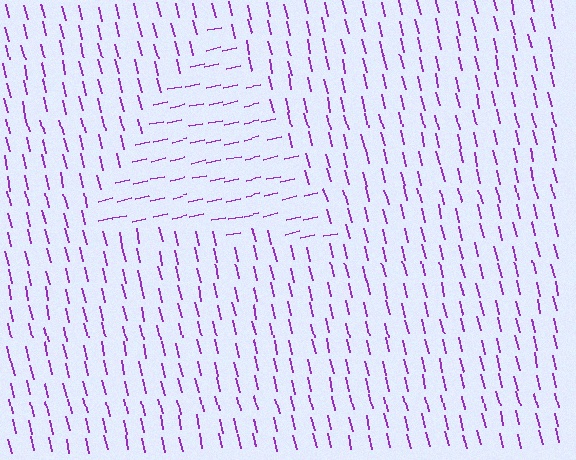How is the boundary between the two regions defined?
The boundary is defined purely by a change in line orientation (approximately 89 degrees difference). All lines are the same color and thickness.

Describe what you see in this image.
The image is filled with small purple line segments. A triangle region in the image has lines oriented differently from the surrounding lines, creating a visible texture boundary.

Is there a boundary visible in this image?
Yes, there is a texture boundary formed by a change in line orientation.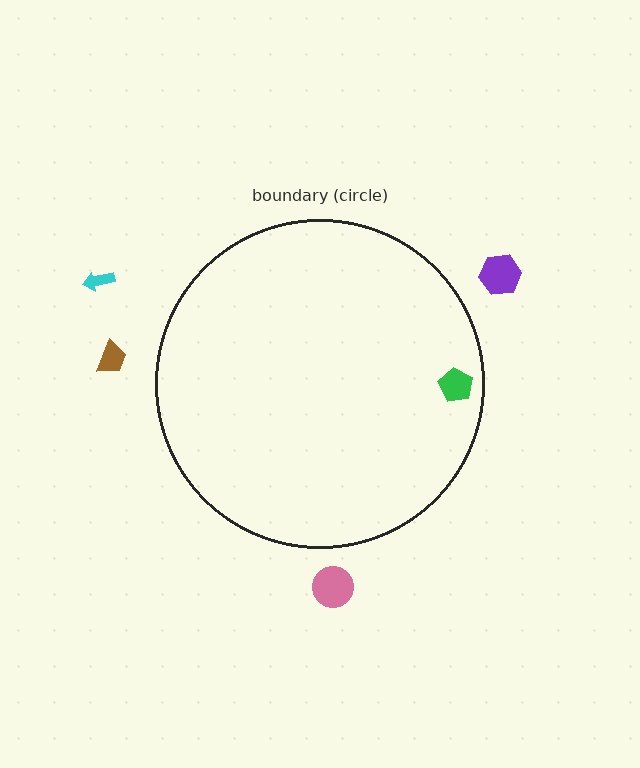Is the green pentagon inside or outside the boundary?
Inside.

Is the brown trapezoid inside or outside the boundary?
Outside.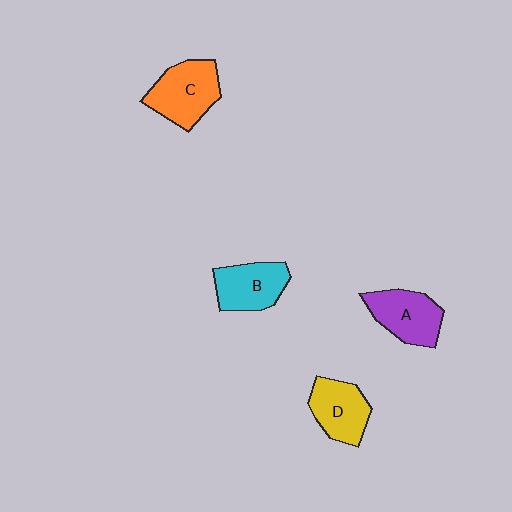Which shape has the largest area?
Shape C (orange).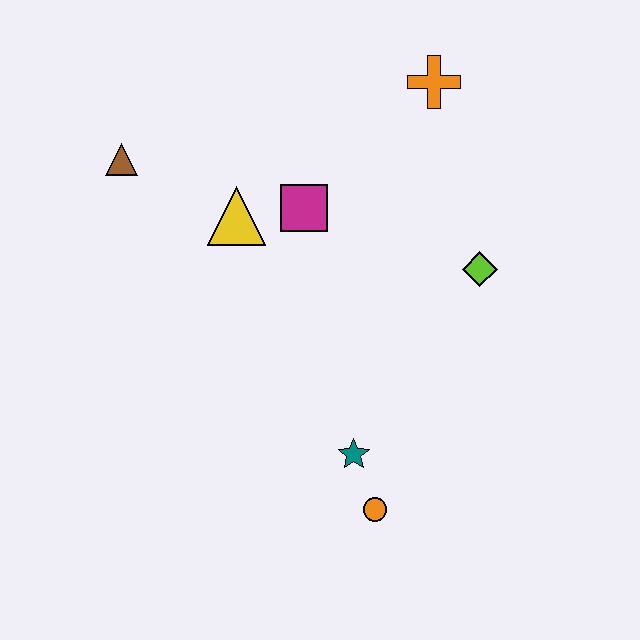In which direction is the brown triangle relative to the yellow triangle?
The brown triangle is to the left of the yellow triangle.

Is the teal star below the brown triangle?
Yes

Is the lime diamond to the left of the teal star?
No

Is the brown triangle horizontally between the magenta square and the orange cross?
No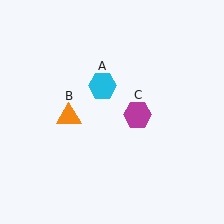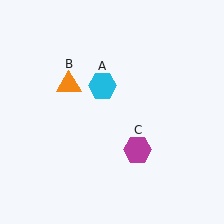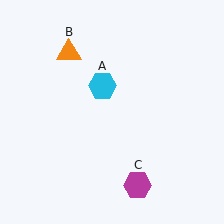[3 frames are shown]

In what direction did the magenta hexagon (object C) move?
The magenta hexagon (object C) moved down.